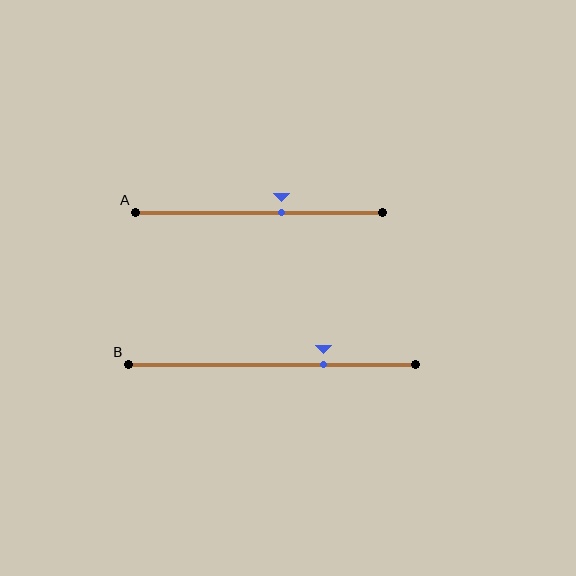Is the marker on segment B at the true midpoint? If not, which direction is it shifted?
No, the marker on segment B is shifted to the right by about 18% of the segment length.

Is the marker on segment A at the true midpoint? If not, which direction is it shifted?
No, the marker on segment A is shifted to the right by about 9% of the segment length.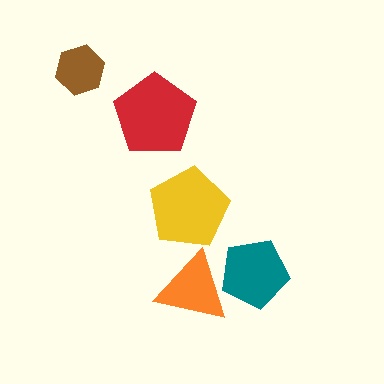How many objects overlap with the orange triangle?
1 object overlaps with the orange triangle.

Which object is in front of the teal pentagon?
The orange triangle is in front of the teal pentagon.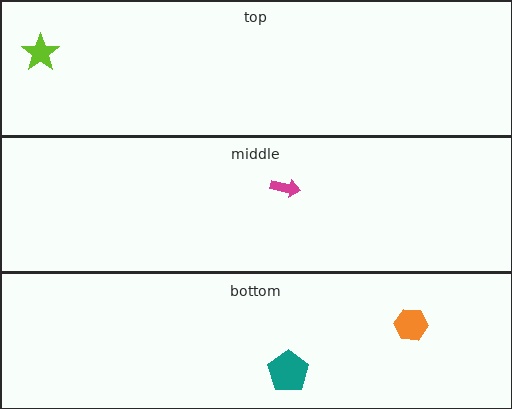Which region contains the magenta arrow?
The middle region.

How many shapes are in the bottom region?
2.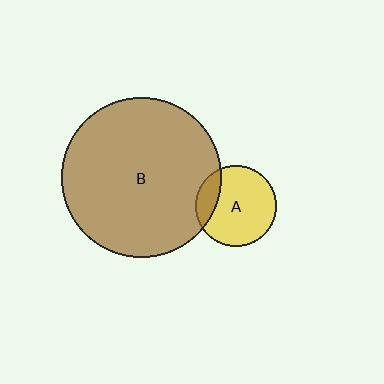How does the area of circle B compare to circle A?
Approximately 4.0 times.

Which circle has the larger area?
Circle B (brown).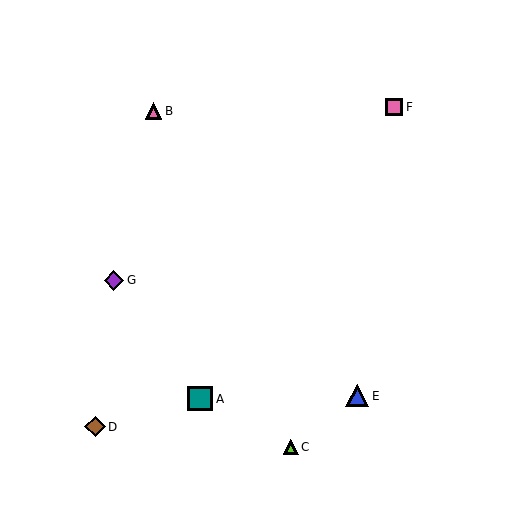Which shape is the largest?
The teal square (labeled A) is the largest.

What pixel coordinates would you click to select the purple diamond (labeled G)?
Click at (114, 280) to select the purple diamond G.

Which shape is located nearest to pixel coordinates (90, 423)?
The brown diamond (labeled D) at (95, 427) is nearest to that location.